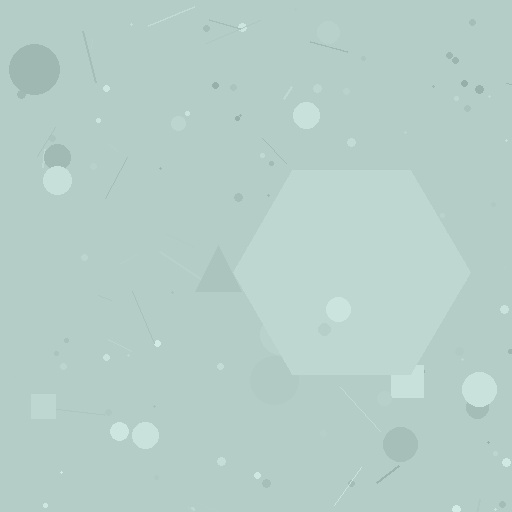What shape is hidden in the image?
A hexagon is hidden in the image.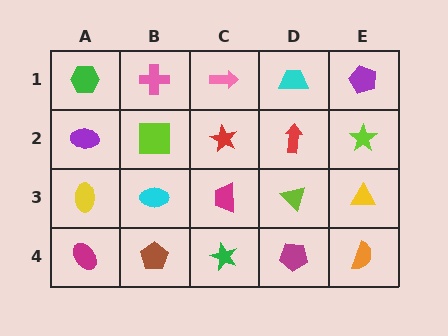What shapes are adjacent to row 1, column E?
A lime star (row 2, column E), a cyan trapezoid (row 1, column D).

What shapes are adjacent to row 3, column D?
A red arrow (row 2, column D), a magenta pentagon (row 4, column D), a magenta trapezoid (row 3, column C), a yellow triangle (row 3, column E).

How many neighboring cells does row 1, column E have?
2.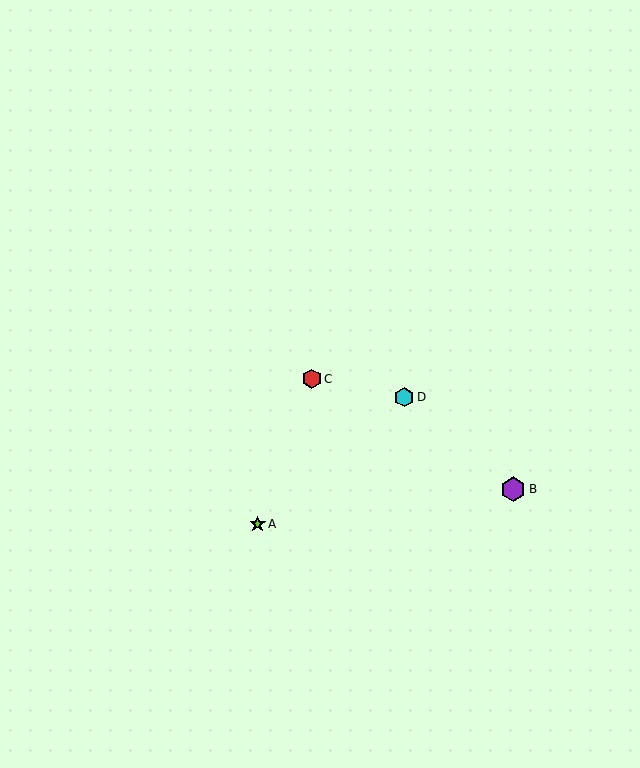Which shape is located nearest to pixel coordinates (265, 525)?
The lime star (labeled A) at (258, 524) is nearest to that location.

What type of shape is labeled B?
Shape B is a purple hexagon.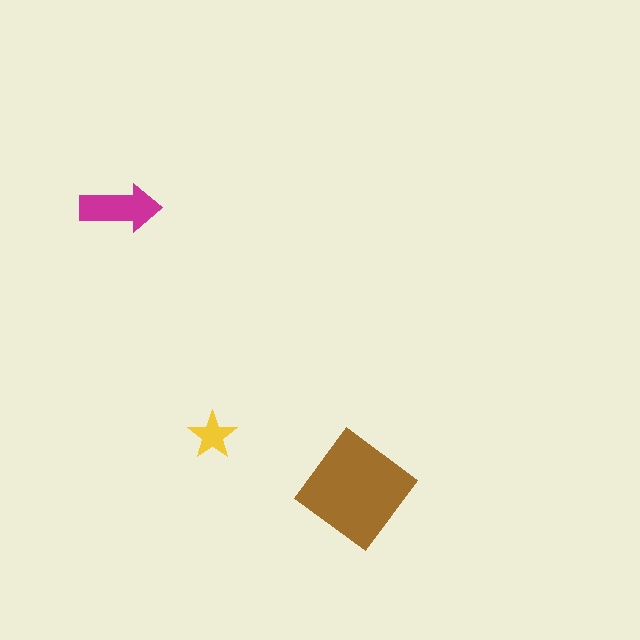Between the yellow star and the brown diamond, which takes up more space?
The brown diamond.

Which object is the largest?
The brown diamond.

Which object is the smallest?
The yellow star.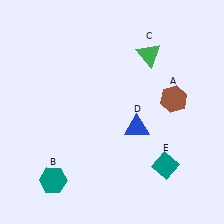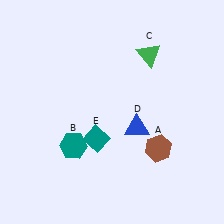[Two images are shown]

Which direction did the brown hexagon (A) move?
The brown hexagon (A) moved down.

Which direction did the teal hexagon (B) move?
The teal hexagon (B) moved up.